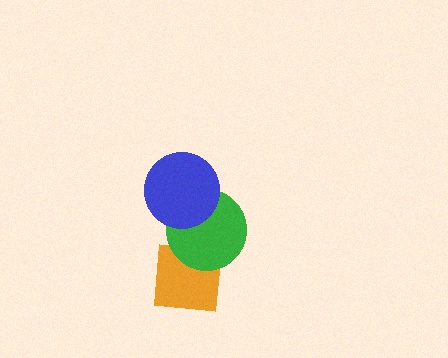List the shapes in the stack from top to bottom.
From top to bottom: the blue circle, the green circle, the orange square.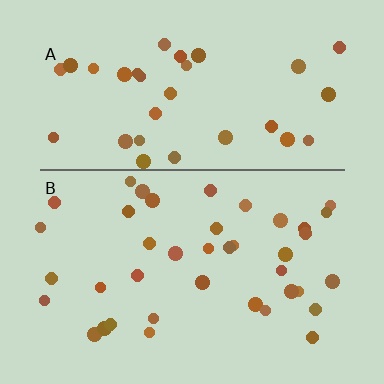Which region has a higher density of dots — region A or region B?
B (the bottom).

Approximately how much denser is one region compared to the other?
Approximately 1.2× — region B over region A.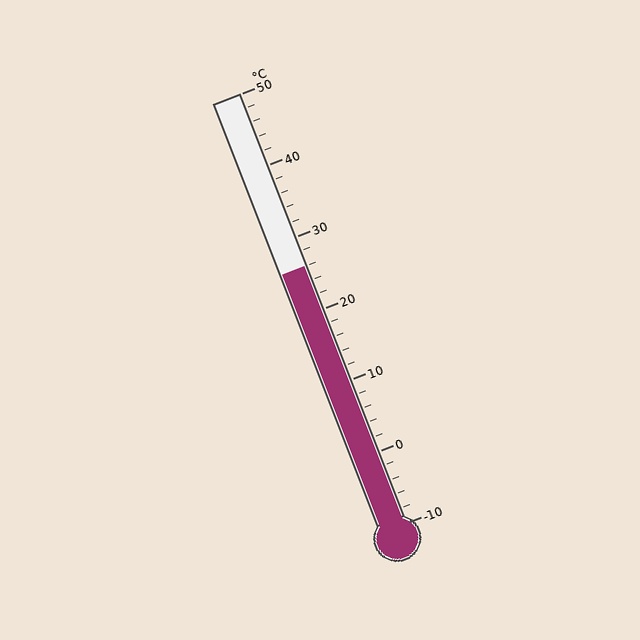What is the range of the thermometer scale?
The thermometer scale ranges from -10°C to 50°C.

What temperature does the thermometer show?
The thermometer shows approximately 26°C.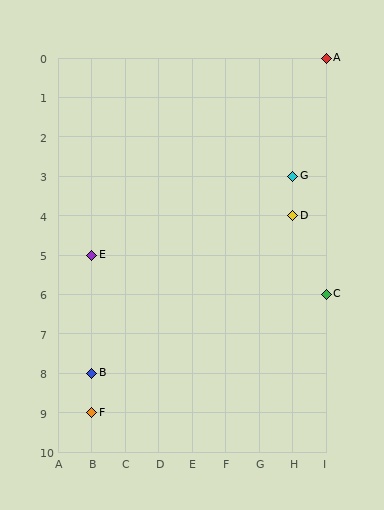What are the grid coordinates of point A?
Point A is at grid coordinates (I, 0).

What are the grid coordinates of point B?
Point B is at grid coordinates (B, 8).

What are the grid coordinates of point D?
Point D is at grid coordinates (H, 4).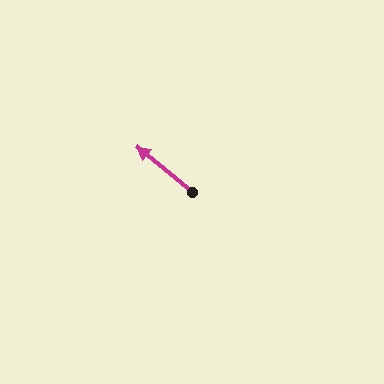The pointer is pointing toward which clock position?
Roughly 10 o'clock.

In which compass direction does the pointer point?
Northwest.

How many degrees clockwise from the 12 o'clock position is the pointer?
Approximately 310 degrees.